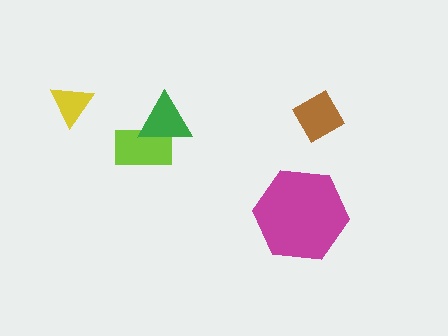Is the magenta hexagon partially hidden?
No, no other shape covers it.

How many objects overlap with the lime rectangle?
1 object overlaps with the lime rectangle.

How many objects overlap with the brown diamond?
0 objects overlap with the brown diamond.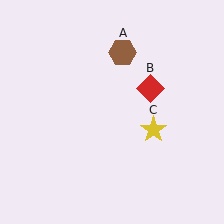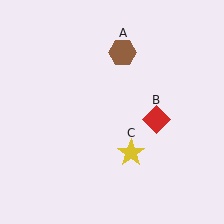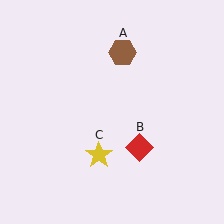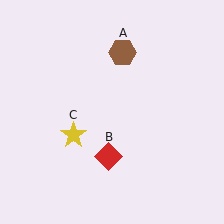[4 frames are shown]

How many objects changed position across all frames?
2 objects changed position: red diamond (object B), yellow star (object C).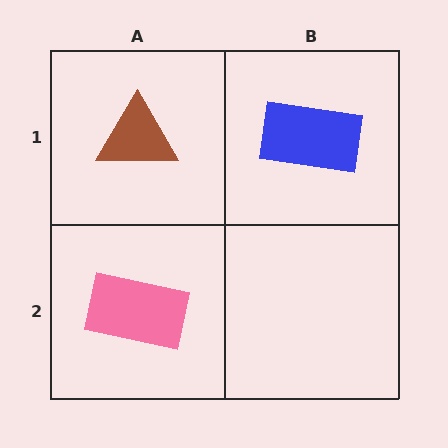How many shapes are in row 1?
2 shapes.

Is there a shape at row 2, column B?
No, that cell is empty.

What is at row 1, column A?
A brown triangle.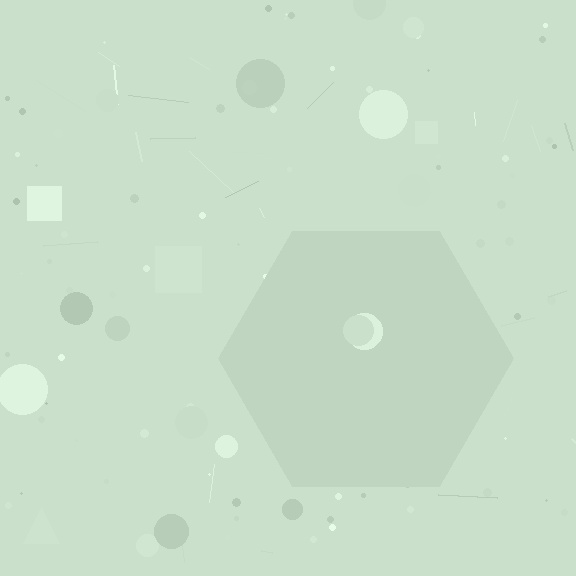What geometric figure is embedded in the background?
A hexagon is embedded in the background.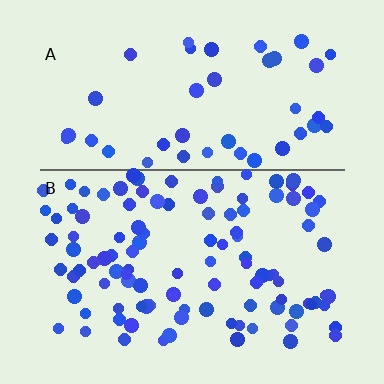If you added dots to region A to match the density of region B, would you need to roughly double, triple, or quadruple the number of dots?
Approximately triple.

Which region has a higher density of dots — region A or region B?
B (the bottom).